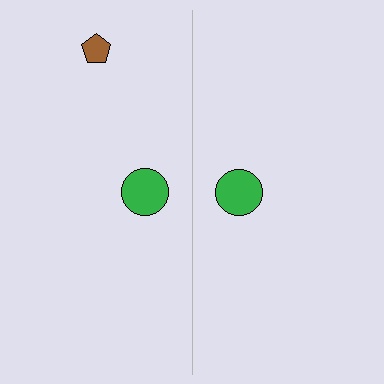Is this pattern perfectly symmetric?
No, the pattern is not perfectly symmetric. A brown pentagon is missing from the right side.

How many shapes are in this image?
There are 3 shapes in this image.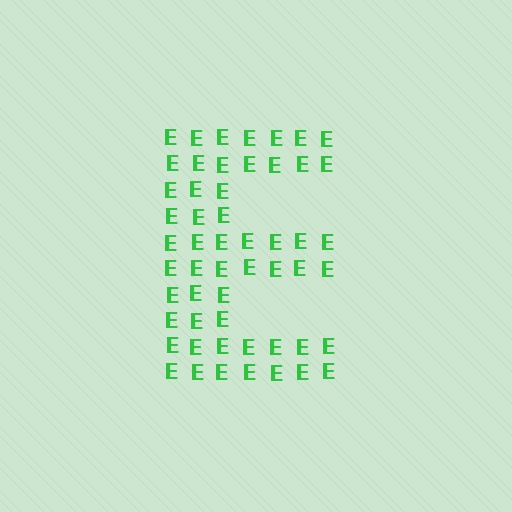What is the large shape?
The large shape is the letter E.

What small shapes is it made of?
It is made of small letter E's.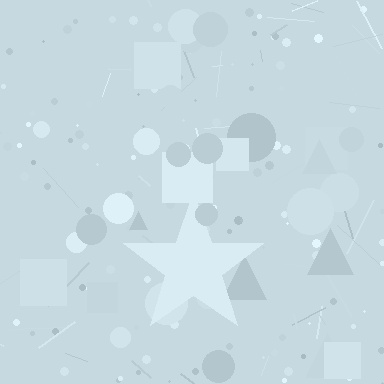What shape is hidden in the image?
A star is hidden in the image.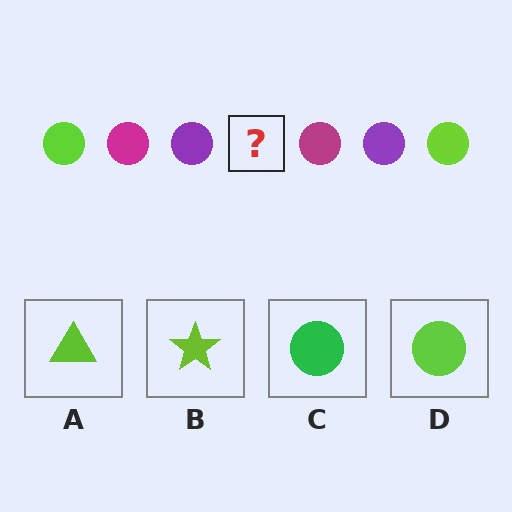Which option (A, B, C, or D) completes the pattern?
D.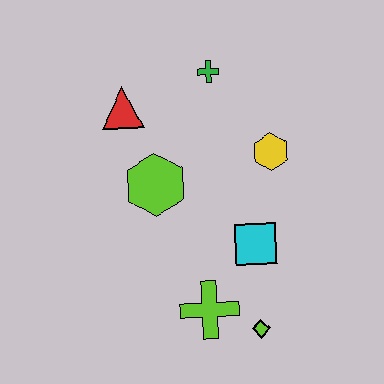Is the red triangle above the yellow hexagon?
Yes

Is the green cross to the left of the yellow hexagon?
Yes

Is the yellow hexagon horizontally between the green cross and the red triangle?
No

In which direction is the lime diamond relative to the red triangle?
The lime diamond is below the red triangle.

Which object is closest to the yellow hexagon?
The cyan square is closest to the yellow hexagon.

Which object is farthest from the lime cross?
The green cross is farthest from the lime cross.